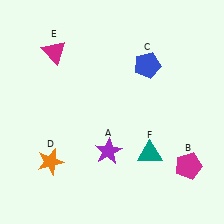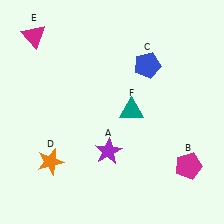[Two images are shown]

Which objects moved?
The objects that moved are: the magenta triangle (E), the teal triangle (F).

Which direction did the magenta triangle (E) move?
The magenta triangle (E) moved left.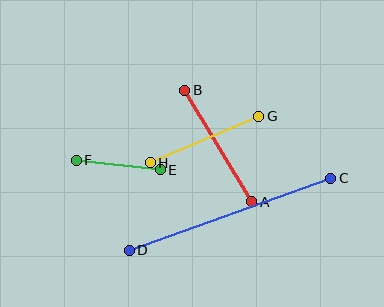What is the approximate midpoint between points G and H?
The midpoint is at approximately (204, 139) pixels.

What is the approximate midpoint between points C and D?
The midpoint is at approximately (230, 214) pixels.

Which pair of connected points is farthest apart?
Points C and D are farthest apart.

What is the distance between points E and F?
The distance is approximately 85 pixels.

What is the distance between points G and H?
The distance is approximately 118 pixels.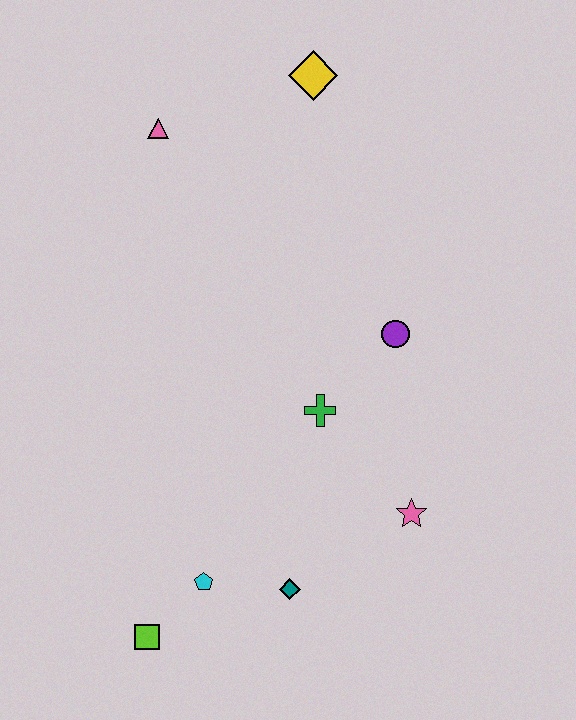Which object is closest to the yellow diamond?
The pink triangle is closest to the yellow diamond.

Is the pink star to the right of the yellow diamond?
Yes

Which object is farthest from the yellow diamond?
The lime square is farthest from the yellow diamond.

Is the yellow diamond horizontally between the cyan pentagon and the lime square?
No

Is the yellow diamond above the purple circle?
Yes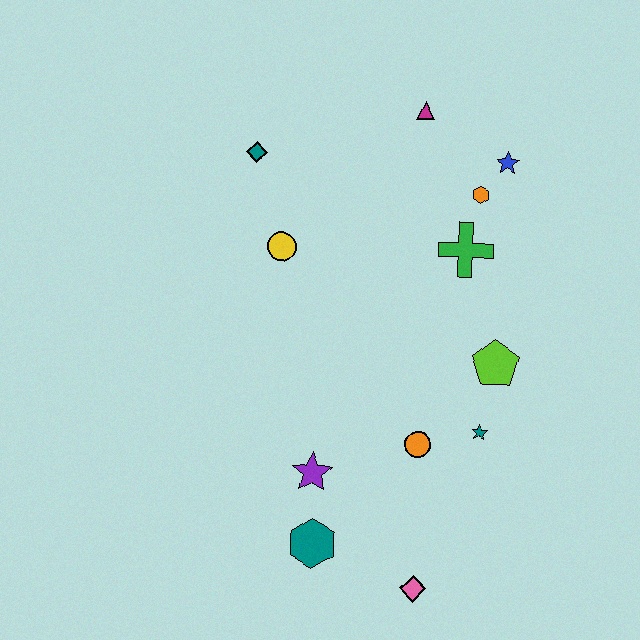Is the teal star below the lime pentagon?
Yes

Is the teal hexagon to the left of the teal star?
Yes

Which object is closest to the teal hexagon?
The purple star is closest to the teal hexagon.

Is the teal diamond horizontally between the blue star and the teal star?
No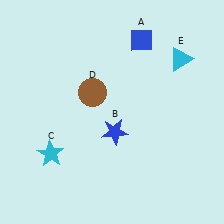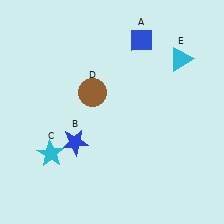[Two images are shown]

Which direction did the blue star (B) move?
The blue star (B) moved left.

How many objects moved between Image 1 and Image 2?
1 object moved between the two images.